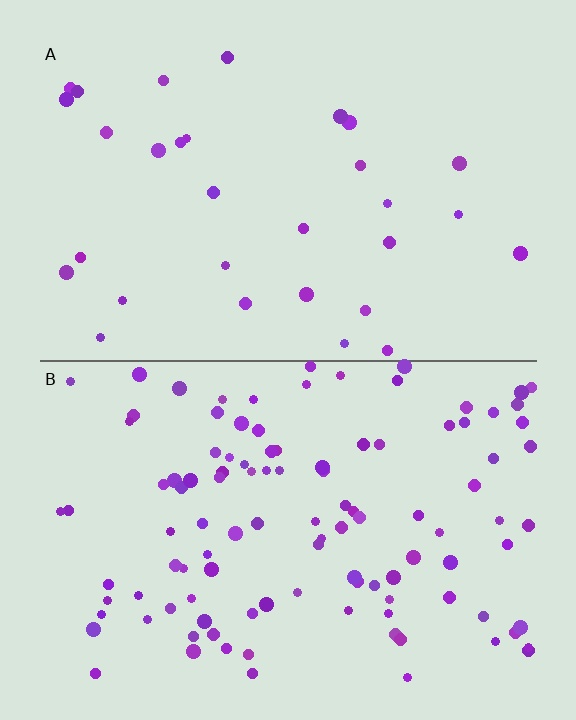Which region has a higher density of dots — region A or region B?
B (the bottom).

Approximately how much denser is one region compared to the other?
Approximately 3.5× — region B over region A.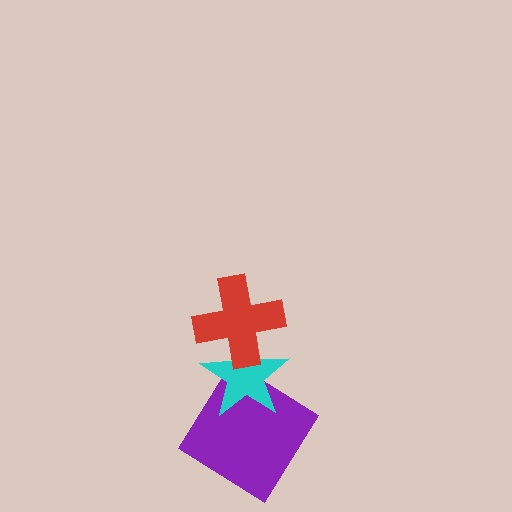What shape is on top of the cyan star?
The red cross is on top of the cyan star.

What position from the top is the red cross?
The red cross is 1st from the top.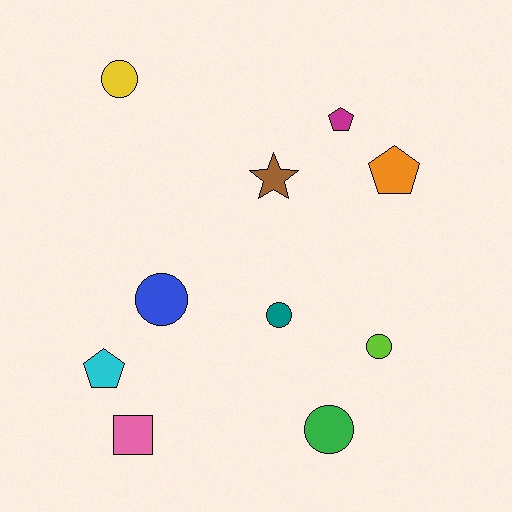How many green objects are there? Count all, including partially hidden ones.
There is 1 green object.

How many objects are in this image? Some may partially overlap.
There are 10 objects.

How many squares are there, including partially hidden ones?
There is 1 square.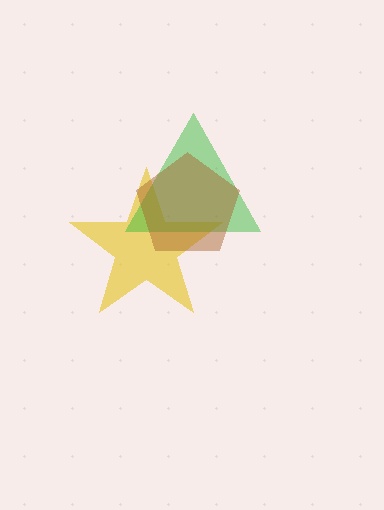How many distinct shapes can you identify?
There are 3 distinct shapes: a yellow star, a green triangle, a brown pentagon.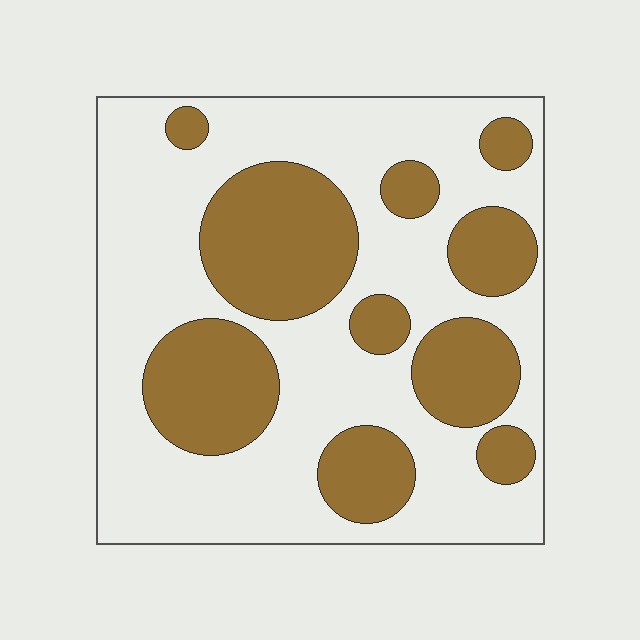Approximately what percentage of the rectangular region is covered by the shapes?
Approximately 35%.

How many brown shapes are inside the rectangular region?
10.